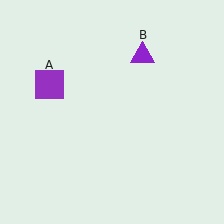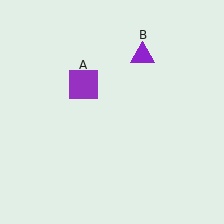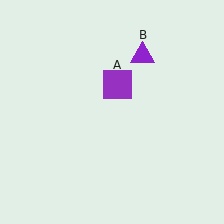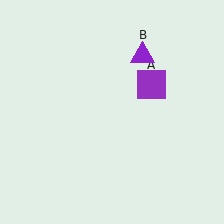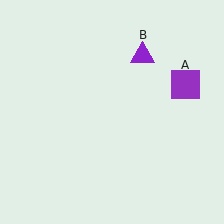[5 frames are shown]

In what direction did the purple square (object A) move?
The purple square (object A) moved right.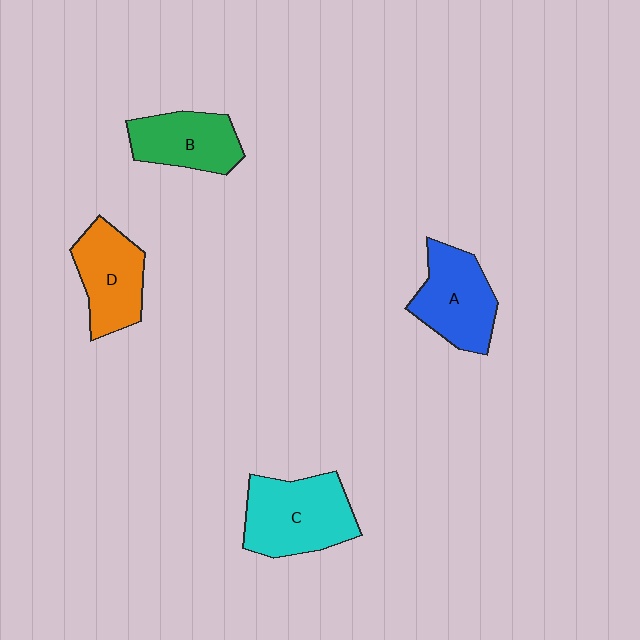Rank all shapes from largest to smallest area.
From largest to smallest: C (cyan), A (blue), D (orange), B (green).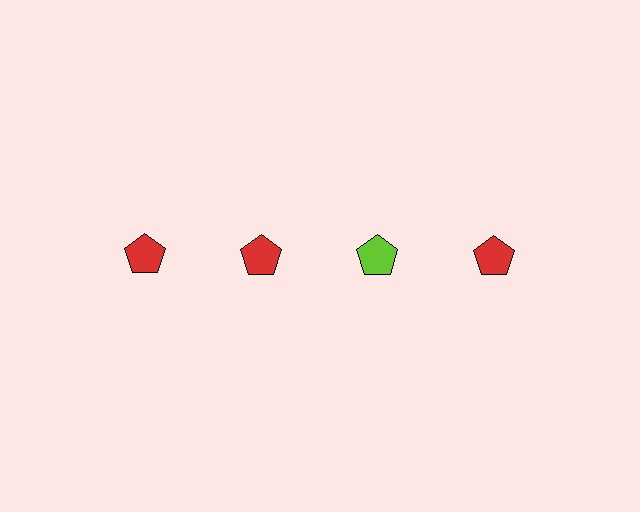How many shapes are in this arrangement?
There are 4 shapes arranged in a grid pattern.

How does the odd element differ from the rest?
It has a different color: lime instead of red.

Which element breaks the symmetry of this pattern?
The lime pentagon in the top row, center column breaks the symmetry. All other shapes are red pentagons.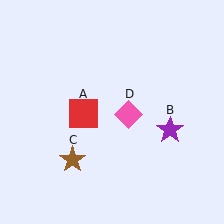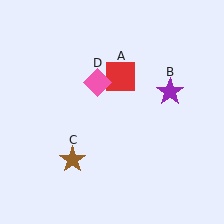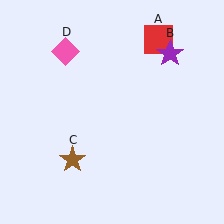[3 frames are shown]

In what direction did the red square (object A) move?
The red square (object A) moved up and to the right.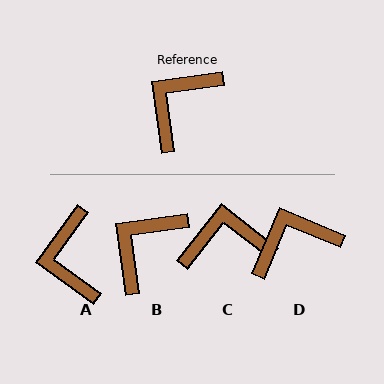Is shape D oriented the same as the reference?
No, it is off by about 30 degrees.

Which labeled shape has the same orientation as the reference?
B.